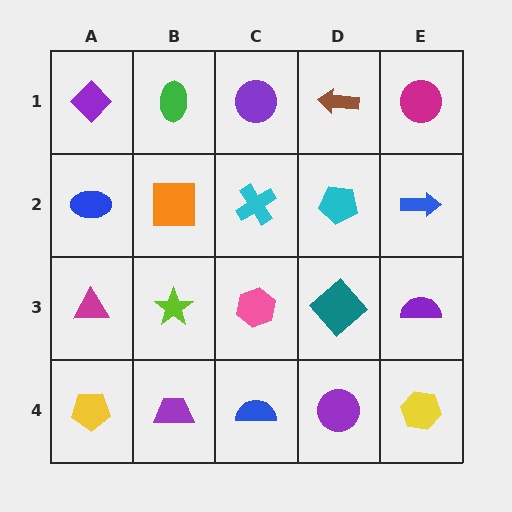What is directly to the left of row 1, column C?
A green ellipse.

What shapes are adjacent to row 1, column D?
A cyan pentagon (row 2, column D), a purple circle (row 1, column C), a magenta circle (row 1, column E).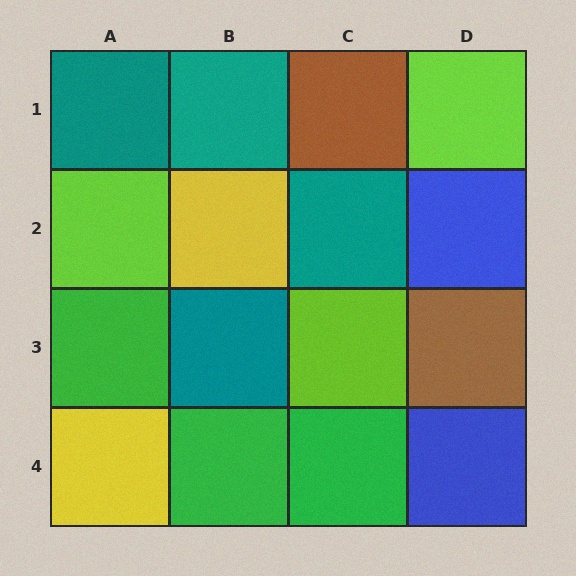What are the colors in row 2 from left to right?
Lime, yellow, teal, blue.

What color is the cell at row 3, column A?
Green.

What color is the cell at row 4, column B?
Green.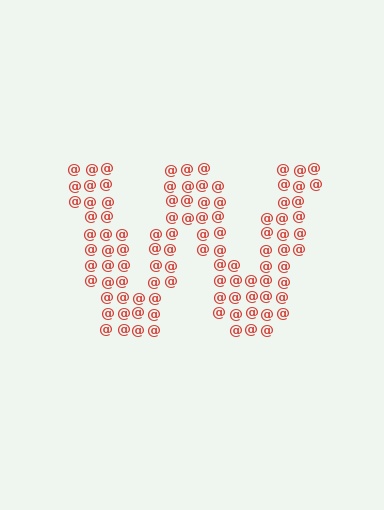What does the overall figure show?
The overall figure shows the letter W.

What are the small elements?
The small elements are at signs.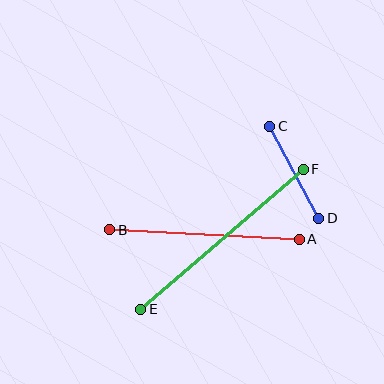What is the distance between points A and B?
The distance is approximately 190 pixels.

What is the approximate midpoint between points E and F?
The midpoint is at approximately (222, 239) pixels.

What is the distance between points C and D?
The distance is approximately 104 pixels.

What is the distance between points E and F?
The distance is approximately 215 pixels.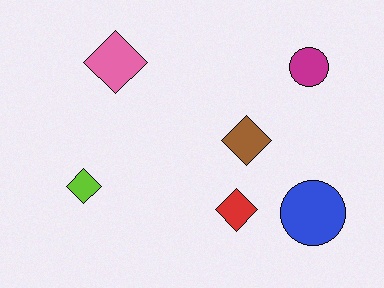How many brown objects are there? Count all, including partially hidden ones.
There is 1 brown object.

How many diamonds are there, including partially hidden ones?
There are 4 diamonds.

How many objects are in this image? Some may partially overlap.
There are 6 objects.